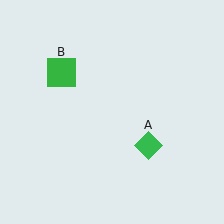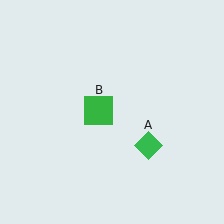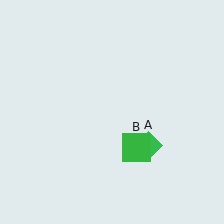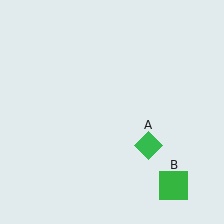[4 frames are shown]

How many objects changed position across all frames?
1 object changed position: green square (object B).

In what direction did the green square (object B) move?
The green square (object B) moved down and to the right.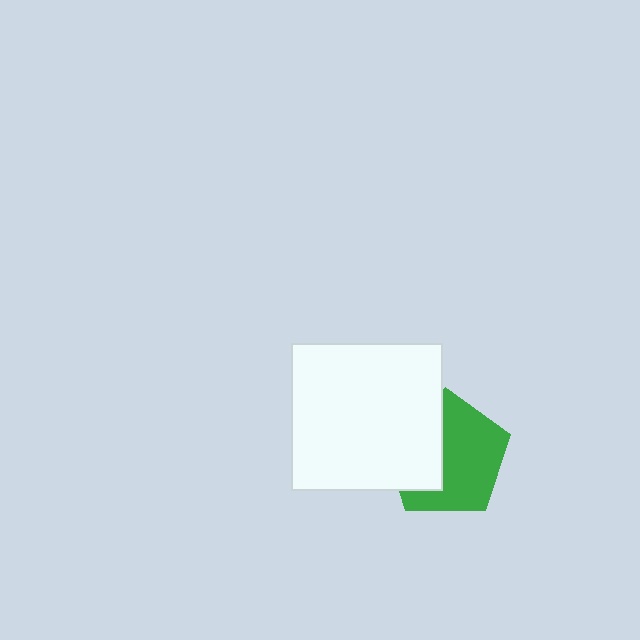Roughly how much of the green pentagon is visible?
About half of it is visible (roughly 60%).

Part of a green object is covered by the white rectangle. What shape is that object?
It is a pentagon.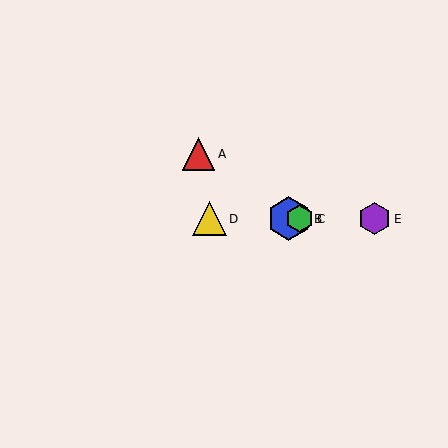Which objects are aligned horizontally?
Objects B, C, D, E are aligned horizontally.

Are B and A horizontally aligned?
No, B is at y≈219 and A is at y≈154.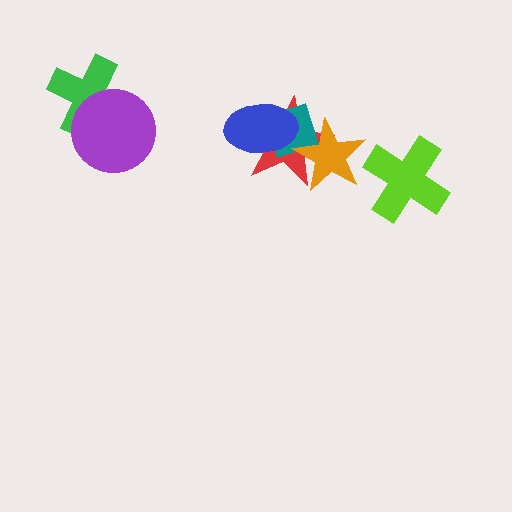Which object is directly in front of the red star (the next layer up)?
The teal diamond is directly in front of the red star.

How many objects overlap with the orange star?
2 objects overlap with the orange star.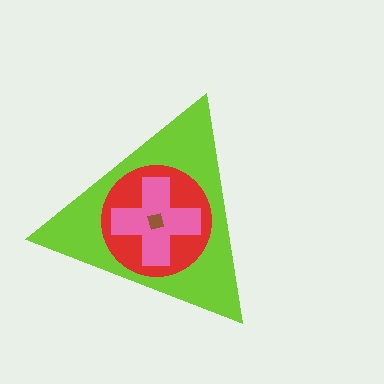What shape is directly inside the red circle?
The pink cross.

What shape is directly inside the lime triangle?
The red circle.